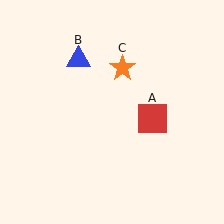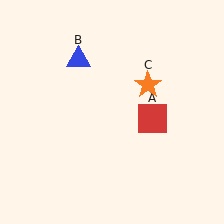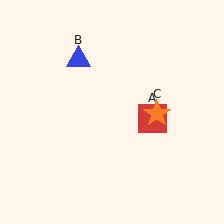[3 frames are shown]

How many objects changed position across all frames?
1 object changed position: orange star (object C).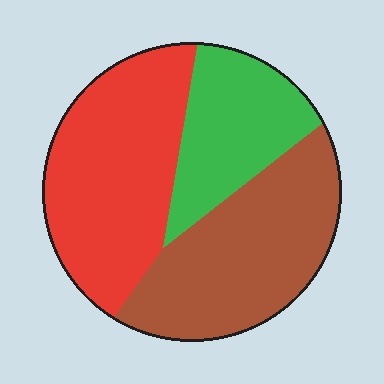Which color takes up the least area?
Green, at roughly 25%.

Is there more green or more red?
Red.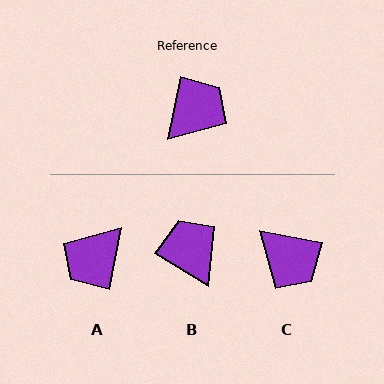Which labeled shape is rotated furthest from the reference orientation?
A, about 179 degrees away.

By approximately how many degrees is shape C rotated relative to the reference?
Approximately 90 degrees clockwise.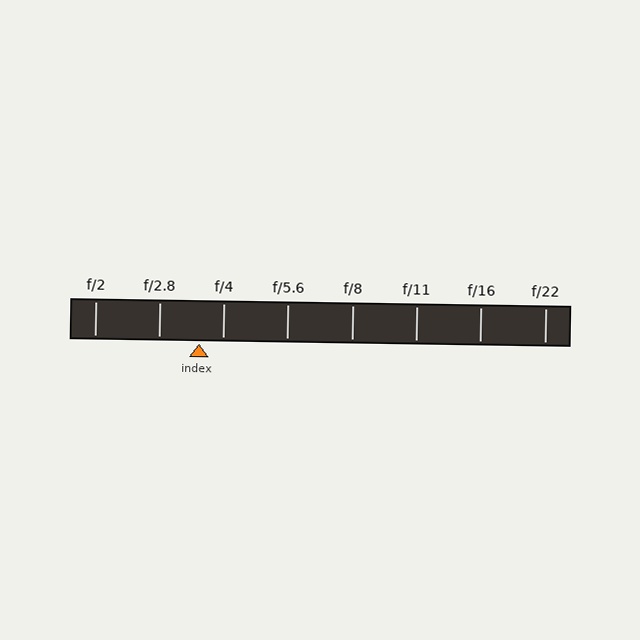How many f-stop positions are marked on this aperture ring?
There are 8 f-stop positions marked.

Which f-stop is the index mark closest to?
The index mark is closest to f/4.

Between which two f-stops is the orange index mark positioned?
The index mark is between f/2.8 and f/4.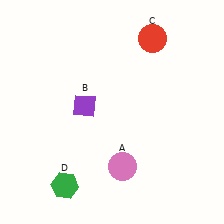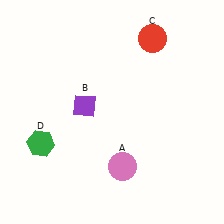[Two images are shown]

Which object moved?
The green hexagon (D) moved up.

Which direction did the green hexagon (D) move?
The green hexagon (D) moved up.